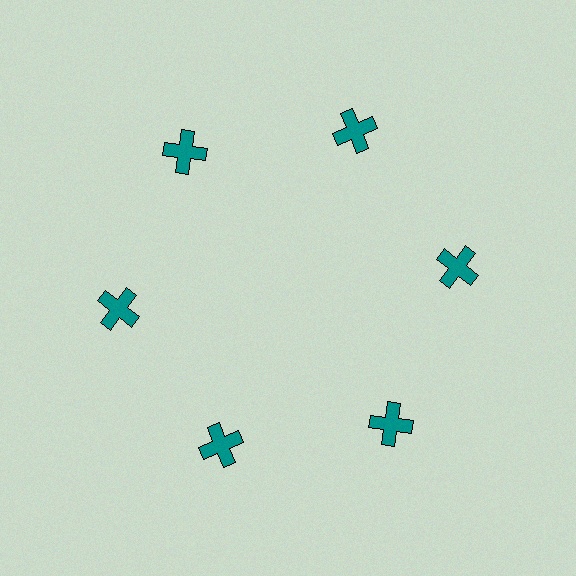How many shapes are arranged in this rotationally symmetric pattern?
There are 6 shapes, arranged in 6 groups of 1.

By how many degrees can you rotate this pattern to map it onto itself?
The pattern maps onto itself every 60 degrees of rotation.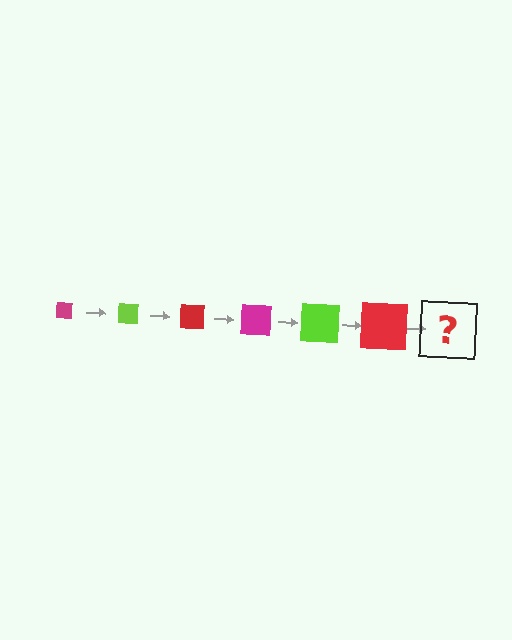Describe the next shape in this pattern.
It should be a magenta square, larger than the previous one.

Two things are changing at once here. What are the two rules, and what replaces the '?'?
The two rules are that the square grows larger each step and the color cycles through magenta, lime, and red. The '?' should be a magenta square, larger than the previous one.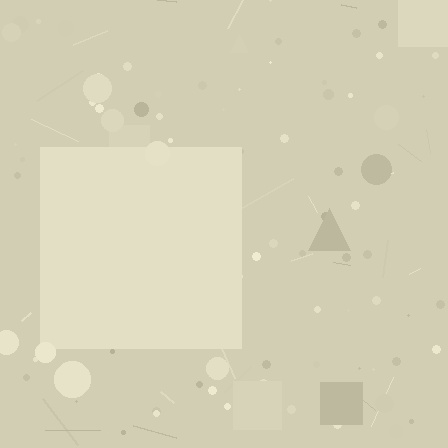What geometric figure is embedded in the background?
A square is embedded in the background.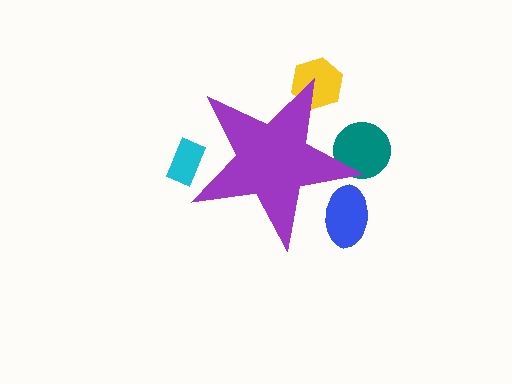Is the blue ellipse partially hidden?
Yes, the blue ellipse is partially hidden behind the purple star.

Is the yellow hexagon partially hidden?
Yes, the yellow hexagon is partially hidden behind the purple star.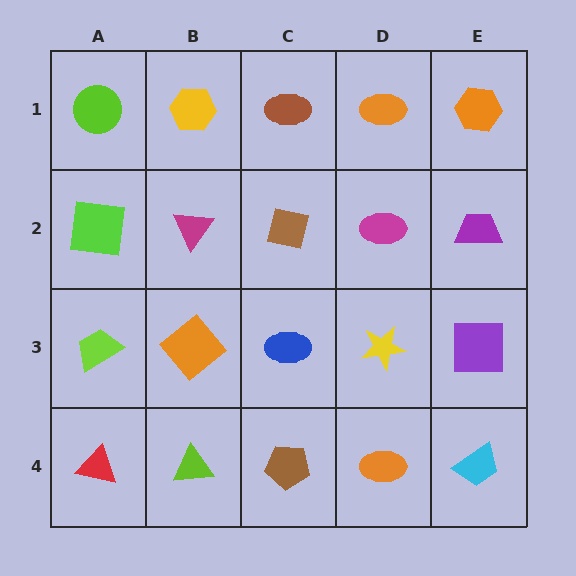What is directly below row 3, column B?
A lime triangle.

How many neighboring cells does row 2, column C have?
4.